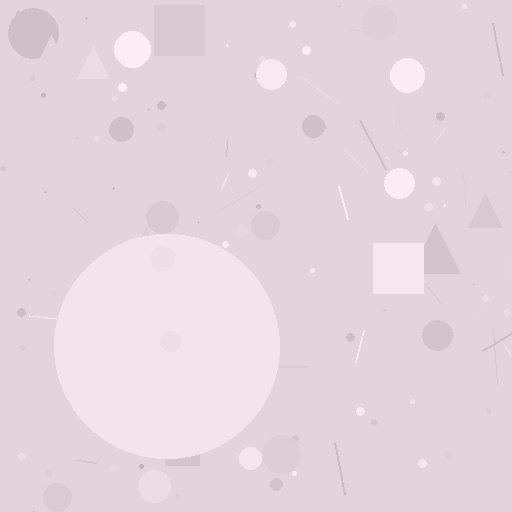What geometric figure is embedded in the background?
A circle is embedded in the background.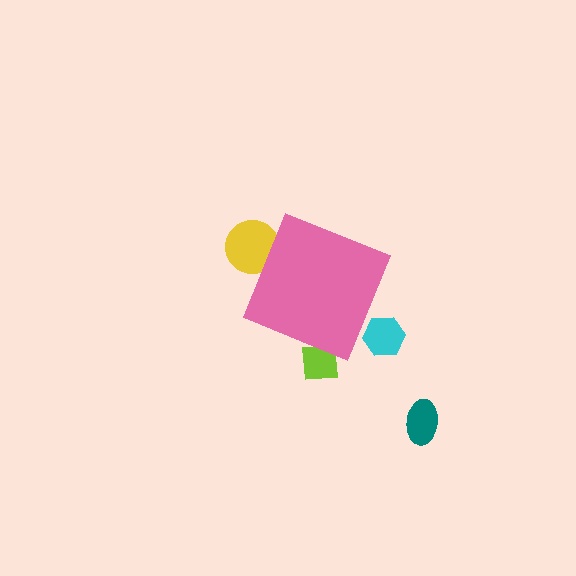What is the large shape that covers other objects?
A pink diamond.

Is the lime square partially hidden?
Yes, the lime square is partially hidden behind the pink diamond.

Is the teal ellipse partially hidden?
No, the teal ellipse is fully visible.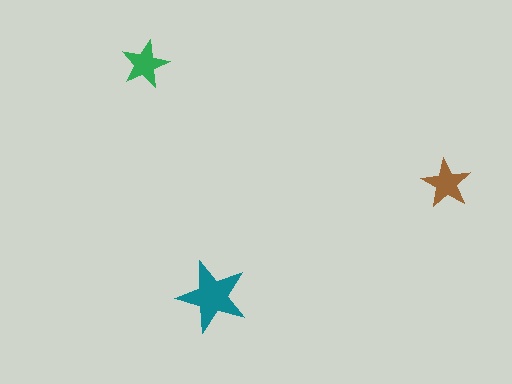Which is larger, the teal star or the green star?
The teal one.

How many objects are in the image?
There are 3 objects in the image.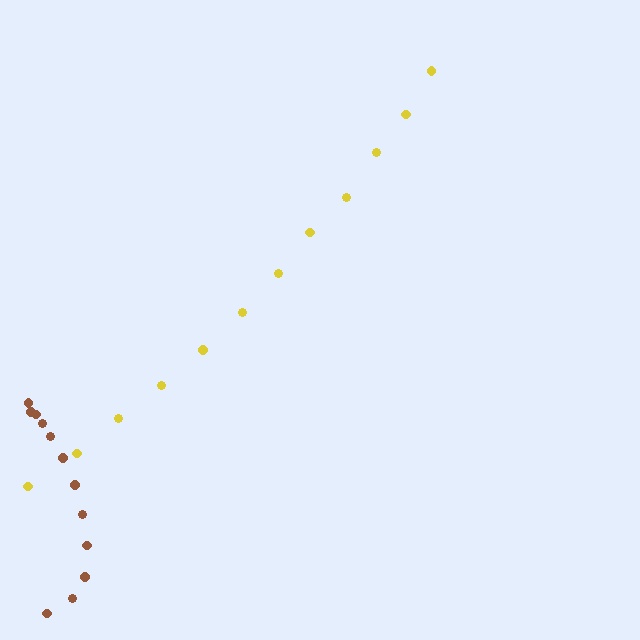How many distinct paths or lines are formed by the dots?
There are 2 distinct paths.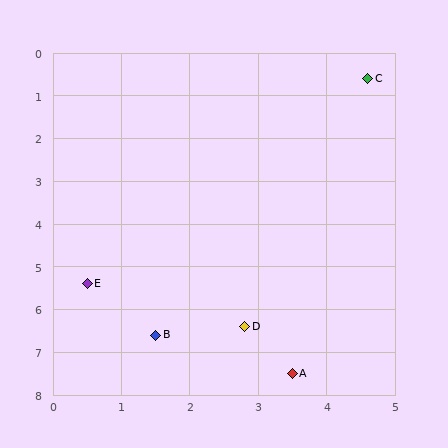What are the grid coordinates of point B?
Point B is at approximately (1.5, 6.6).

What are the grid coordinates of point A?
Point A is at approximately (3.5, 7.5).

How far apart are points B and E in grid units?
Points B and E are about 1.6 grid units apart.